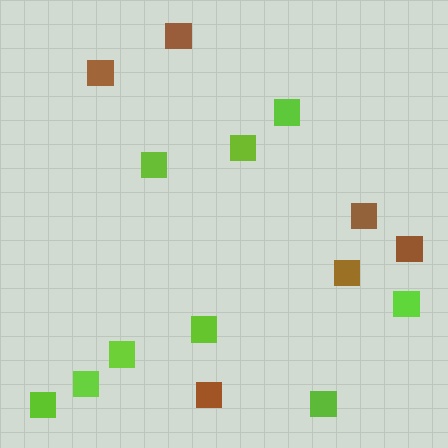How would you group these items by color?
There are 2 groups: one group of brown squares (6) and one group of lime squares (9).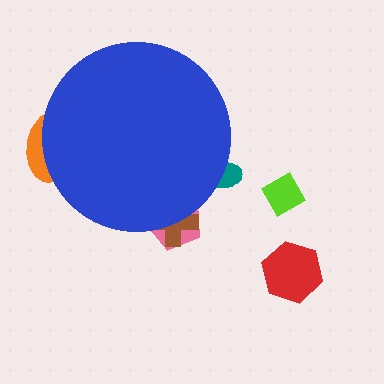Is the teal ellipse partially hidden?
Yes, the teal ellipse is partially hidden behind the blue circle.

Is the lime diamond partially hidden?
No, the lime diamond is fully visible.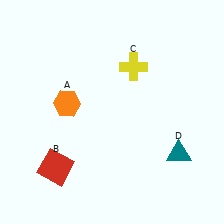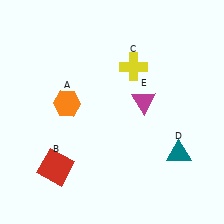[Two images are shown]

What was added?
A magenta triangle (E) was added in Image 2.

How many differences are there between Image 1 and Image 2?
There is 1 difference between the two images.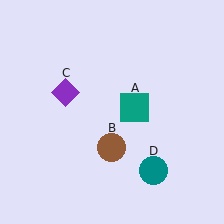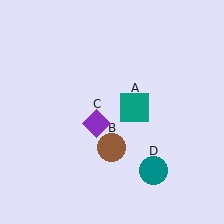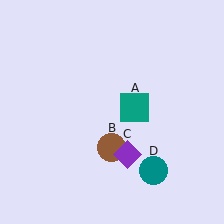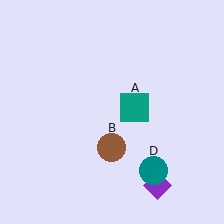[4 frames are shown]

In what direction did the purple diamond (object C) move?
The purple diamond (object C) moved down and to the right.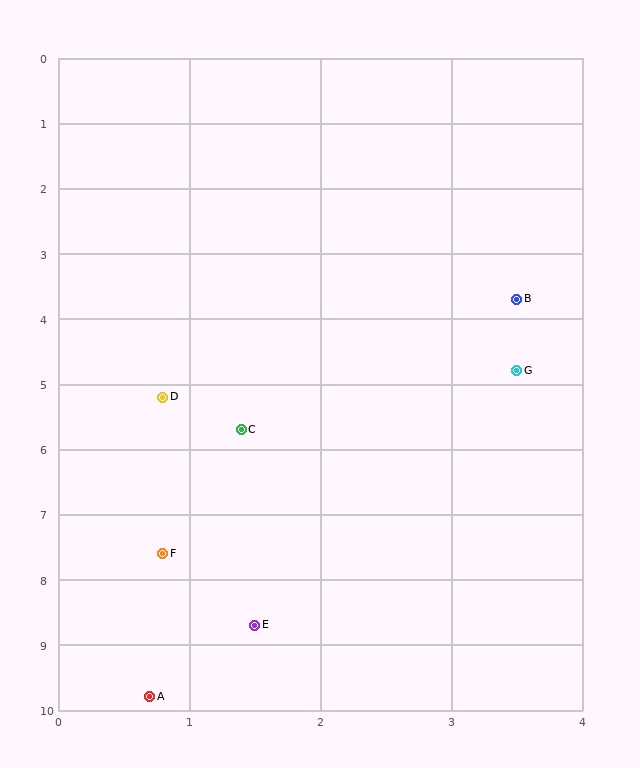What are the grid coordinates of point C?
Point C is at approximately (1.4, 5.7).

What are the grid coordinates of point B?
Point B is at approximately (3.5, 3.7).